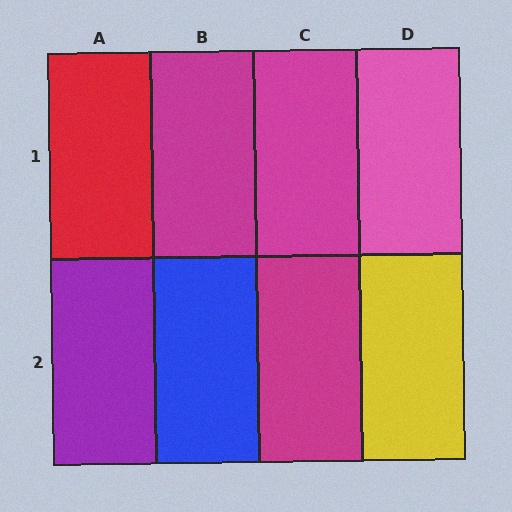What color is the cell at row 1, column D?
Pink.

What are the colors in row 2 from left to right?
Purple, blue, magenta, yellow.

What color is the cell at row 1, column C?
Magenta.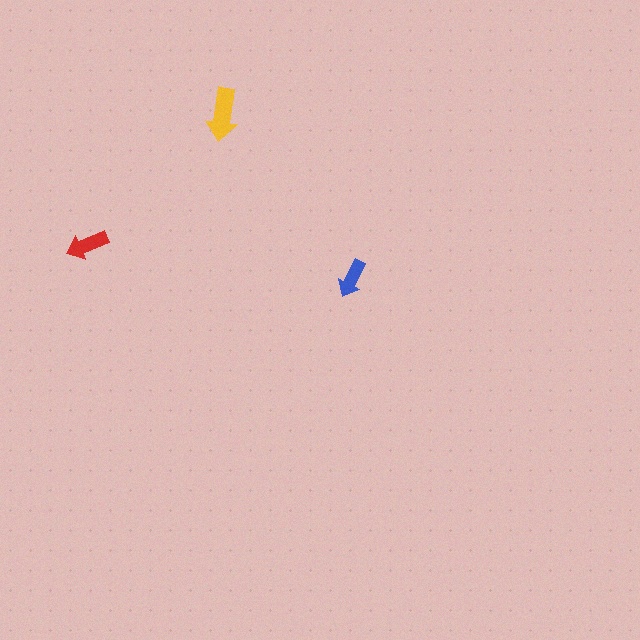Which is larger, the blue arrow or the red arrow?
The red one.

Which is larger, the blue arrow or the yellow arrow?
The yellow one.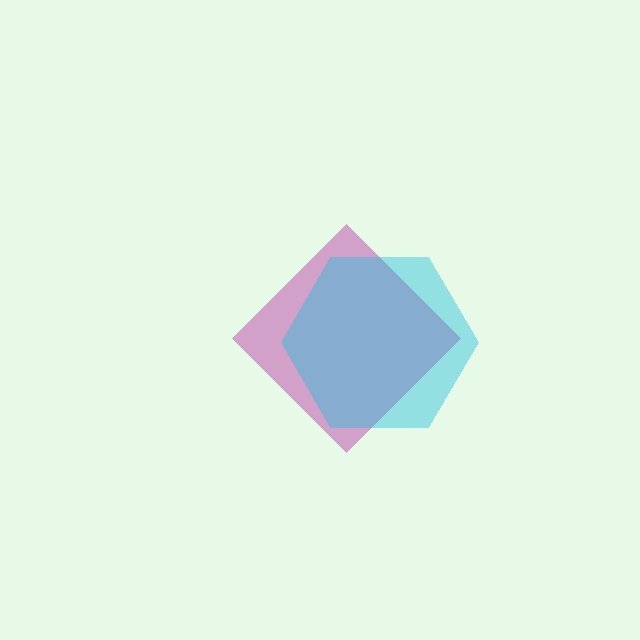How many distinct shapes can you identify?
There are 2 distinct shapes: a magenta diamond, a cyan hexagon.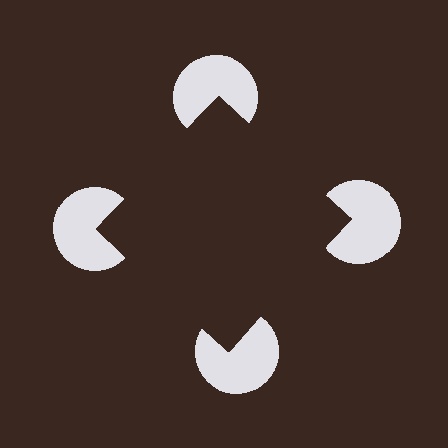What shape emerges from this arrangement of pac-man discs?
An illusory square — its edges are inferred from the aligned wedge cuts in the pac-man discs, not physically drawn.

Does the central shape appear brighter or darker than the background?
It typically appears slightly darker than the background, even though no actual brightness change is drawn.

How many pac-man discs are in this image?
There are 4 — one at each vertex of the illusory square.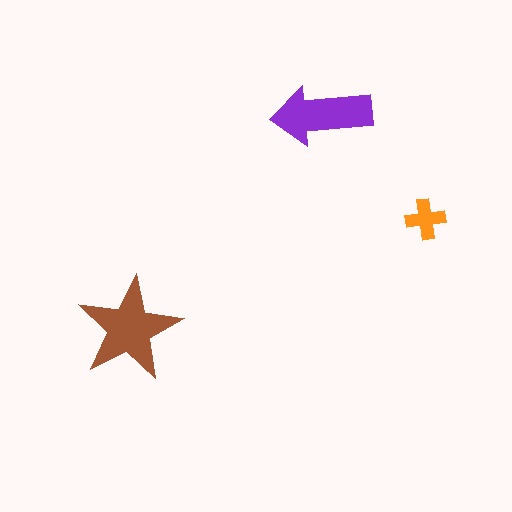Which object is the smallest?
The orange cross.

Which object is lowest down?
The brown star is bottommost.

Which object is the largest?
The brown star.